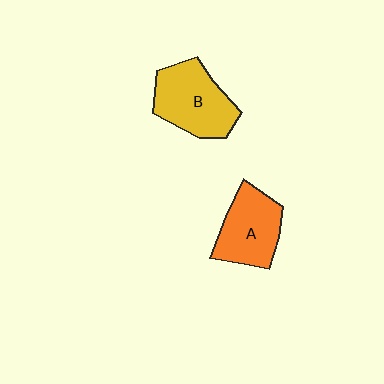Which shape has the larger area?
Shape B (yellow).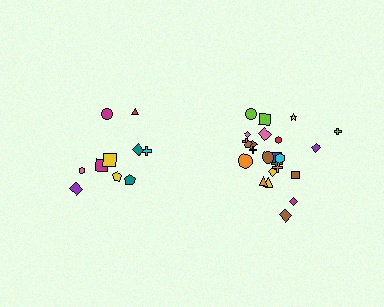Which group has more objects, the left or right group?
The right group.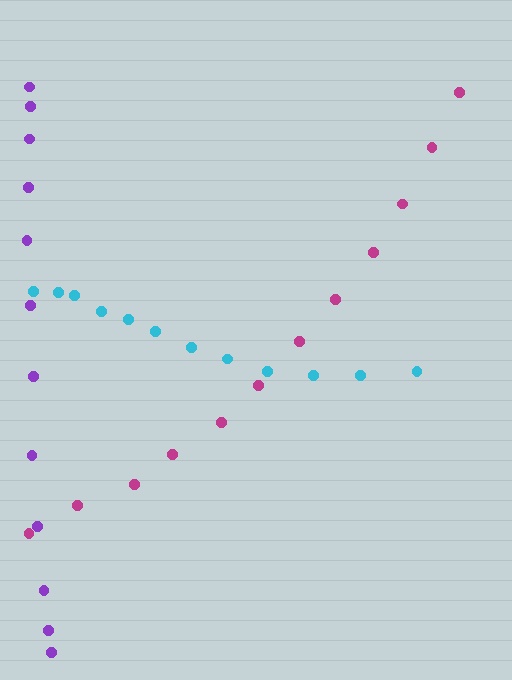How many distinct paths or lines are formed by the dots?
There are 3 distinct paths.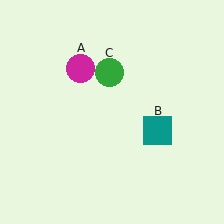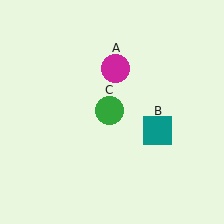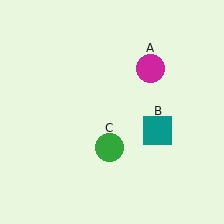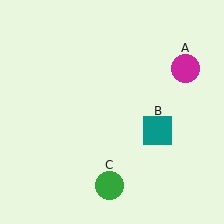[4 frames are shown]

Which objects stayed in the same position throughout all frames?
Teal square (object B) remained stationary.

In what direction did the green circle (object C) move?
The green circle (object C) moved down.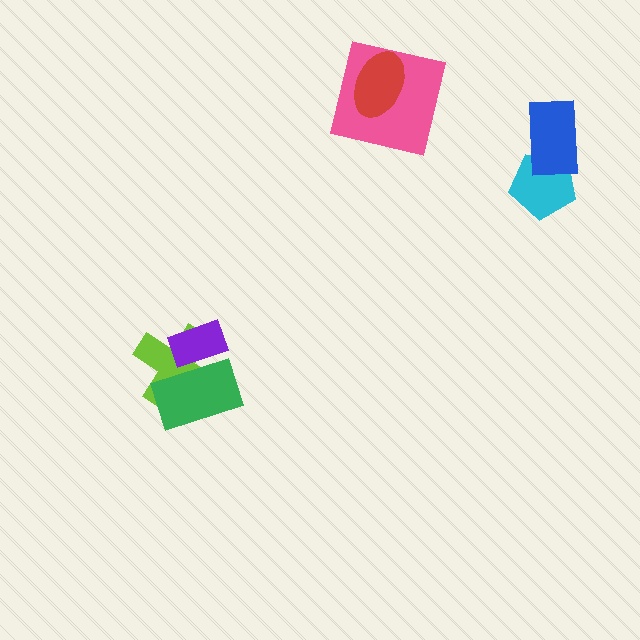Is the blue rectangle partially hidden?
No, no other shape covers it.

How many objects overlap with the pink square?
1 object overlaps with the pink square.